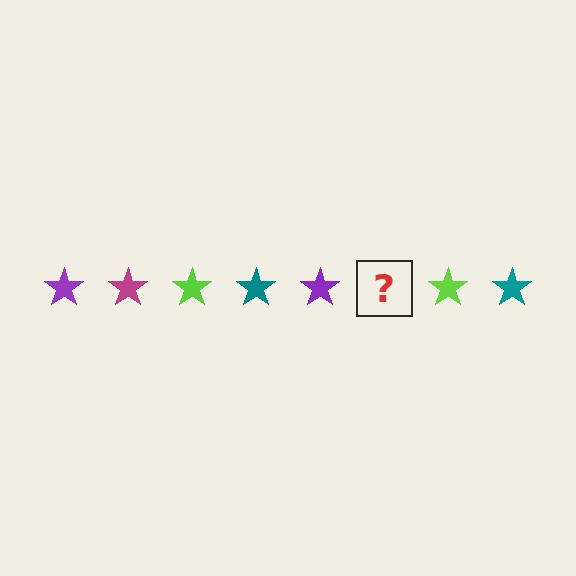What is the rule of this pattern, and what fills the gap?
The rule is that the pattern cycles through purple, magenta, lime, teal stars. The gap should be filled with a magenta star.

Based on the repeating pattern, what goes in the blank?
The blank should be a magenta star.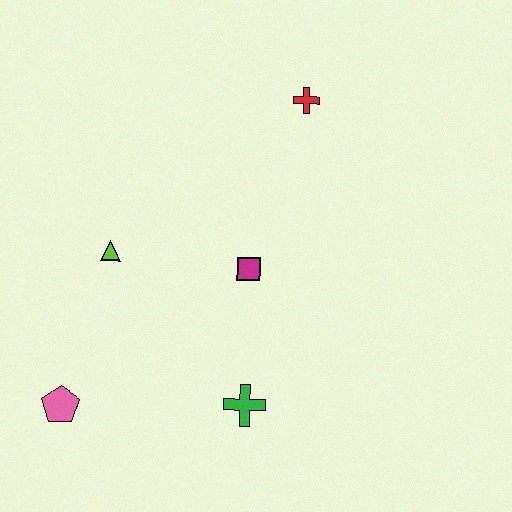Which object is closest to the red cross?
The magenta square is closest to the red cross.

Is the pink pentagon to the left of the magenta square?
Yes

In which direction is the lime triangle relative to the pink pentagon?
The lime triangle is above the pink pentagon.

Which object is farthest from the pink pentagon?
The red cross is farthest from the pink pentagon.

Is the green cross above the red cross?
No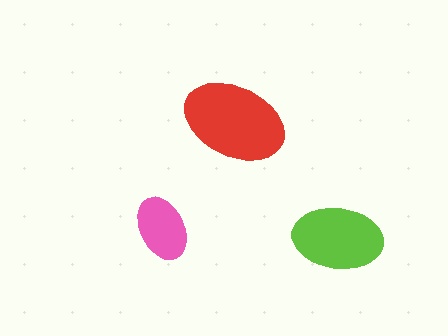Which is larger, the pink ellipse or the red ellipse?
The red one.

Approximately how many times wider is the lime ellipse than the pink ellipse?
About 1.5 times wider.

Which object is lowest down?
The lime ellipse is bottommost.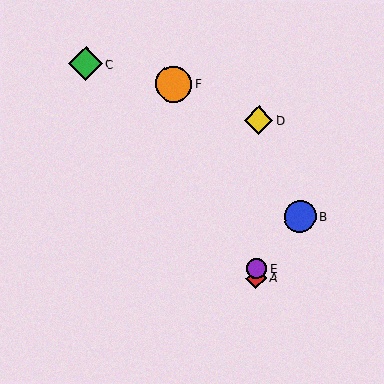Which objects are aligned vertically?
Objects A, D, E are aligned vertically.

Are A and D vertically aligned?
Yes, both are at x≈256.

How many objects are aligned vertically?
3 objects (A, D, E) are aligned vertically.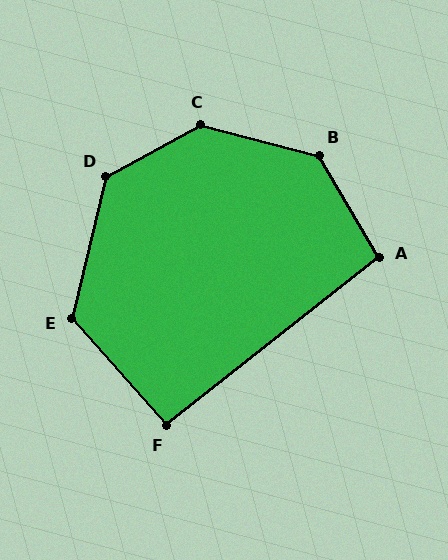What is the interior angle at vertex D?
Approximately 132 degrees (obtuse).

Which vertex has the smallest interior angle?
F, at approximately 93 degrees.